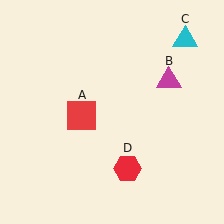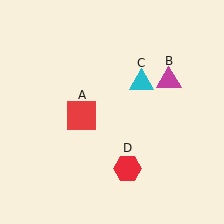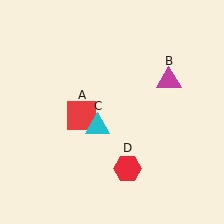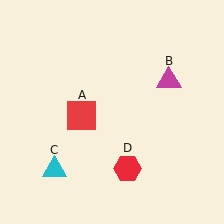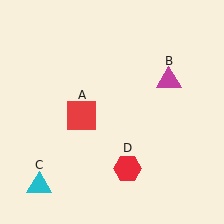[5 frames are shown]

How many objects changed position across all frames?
1 object changed position: cyan triangle (object C).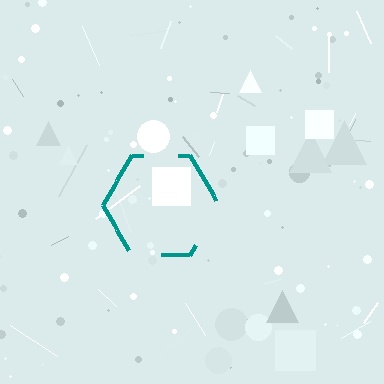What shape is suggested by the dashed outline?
The dashed outline suggests a hexagon.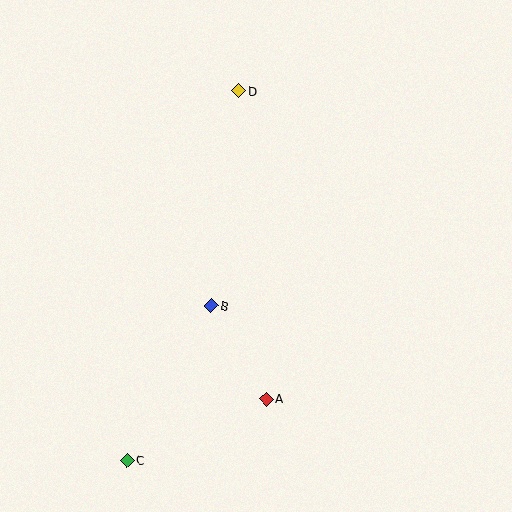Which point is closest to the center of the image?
Point B at (211, 306) is closest to the center.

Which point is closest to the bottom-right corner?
Point A is closest to the bottom-right corner.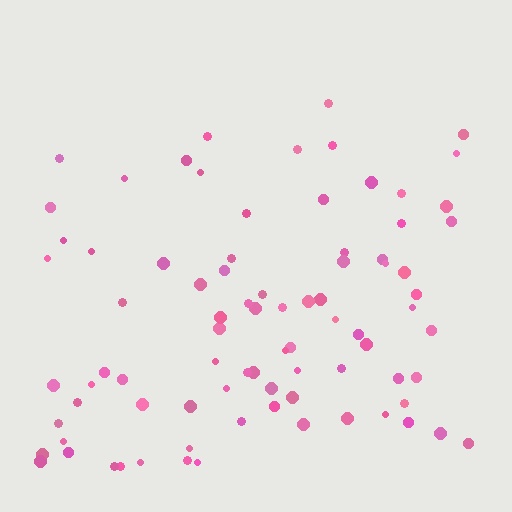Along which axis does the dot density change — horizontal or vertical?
Vertical.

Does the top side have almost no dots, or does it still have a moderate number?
Still a moderate number, just noticeably fewer than the bottom.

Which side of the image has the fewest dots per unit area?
The top.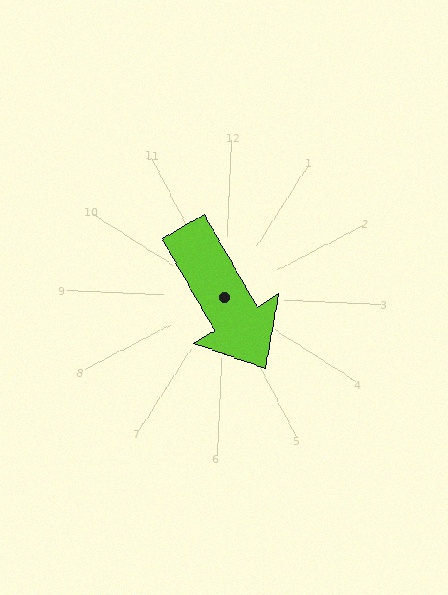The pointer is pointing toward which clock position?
Roughly 5 o'clock.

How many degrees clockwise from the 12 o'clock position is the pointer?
Approximately 147 degrees.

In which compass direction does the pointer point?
Southeast.